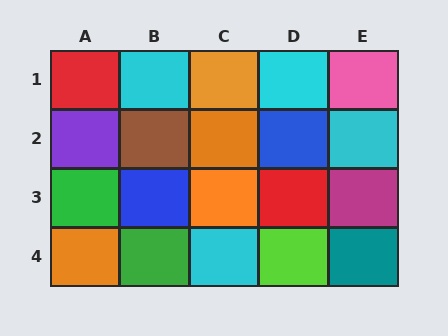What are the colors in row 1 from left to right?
Red, cyan, orange, cyan, pink.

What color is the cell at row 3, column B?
Blue.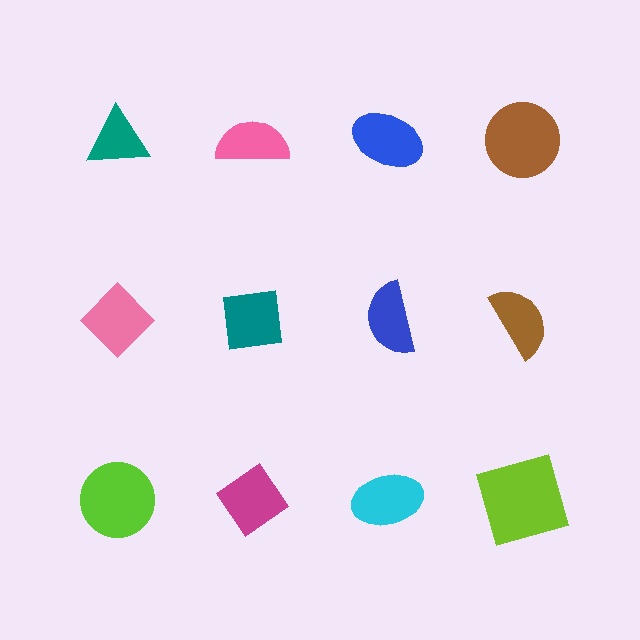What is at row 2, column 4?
A brown semicircle.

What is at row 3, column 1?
A lime circle.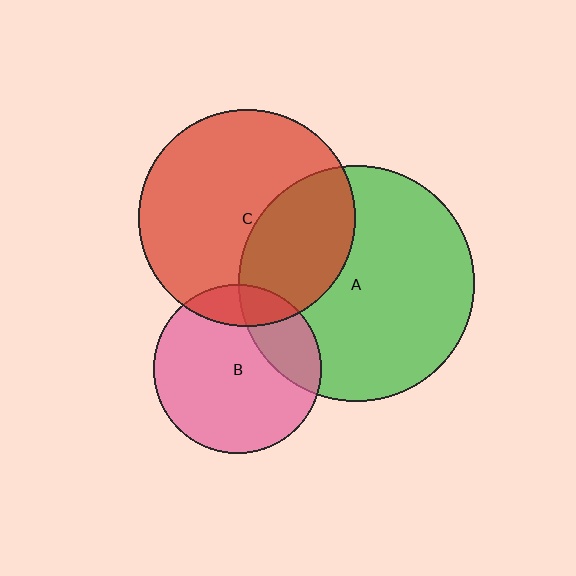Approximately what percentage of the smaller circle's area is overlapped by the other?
Approximately 35%.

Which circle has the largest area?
Circle A (green).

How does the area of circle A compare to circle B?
Approximately 2.0 times.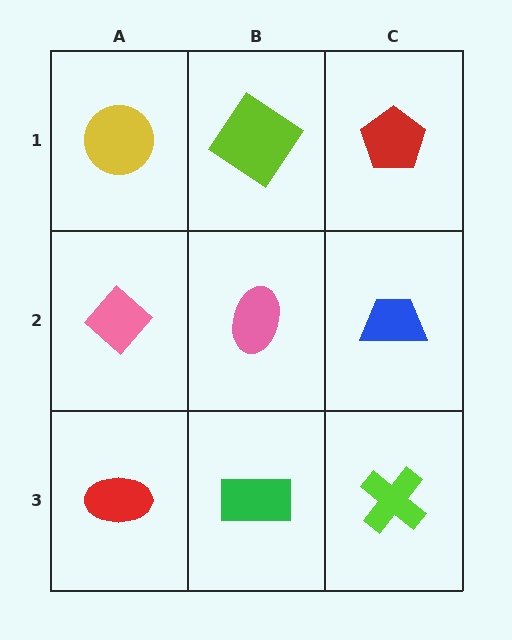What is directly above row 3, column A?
A pink diamond.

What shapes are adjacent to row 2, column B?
A lime diamond (row 1, column B), a green rectangle (row 3, column B), a pink diamond (row 2, column A), a blue trapezoid (row 2, column C).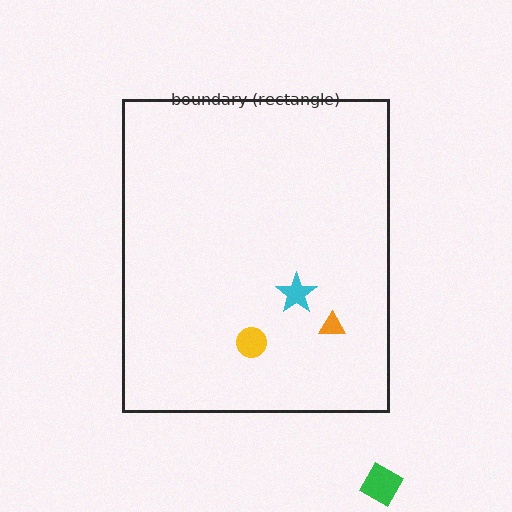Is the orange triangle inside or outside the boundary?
Inside.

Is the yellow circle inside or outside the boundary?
Inside.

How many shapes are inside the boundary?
3 inside, 1 outside.